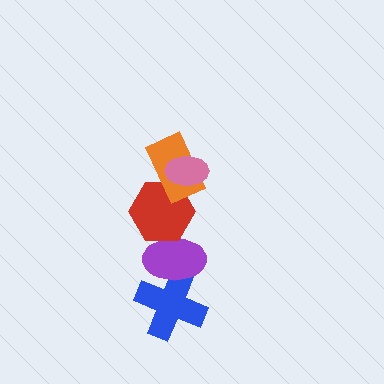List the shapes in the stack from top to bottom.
From top to bottom: the pink ellipse, the orange rectangle, the red hexagon, the purple ellipse, the blue cross.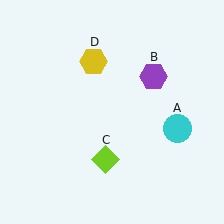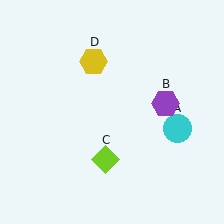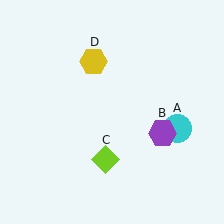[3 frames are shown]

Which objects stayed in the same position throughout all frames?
Cyan circle (object A) and lime diamond (object C) and yellow hexagon (object D) remained stationary.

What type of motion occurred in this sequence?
The purple hexagon (object B) rotated clockwise around the center of the scene.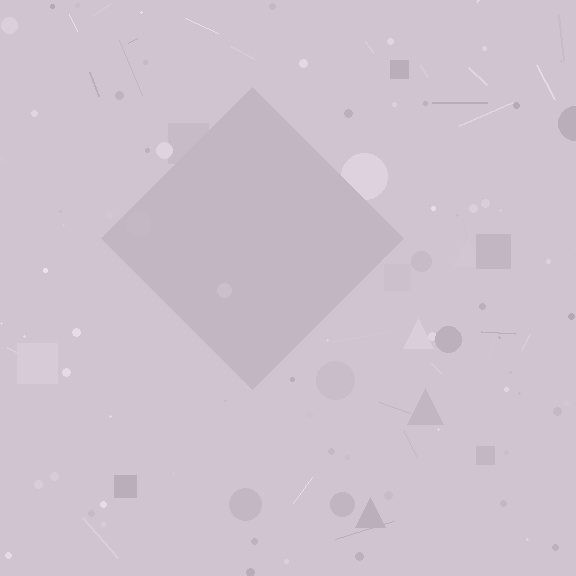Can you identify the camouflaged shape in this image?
The camouflaged shape is a diamond.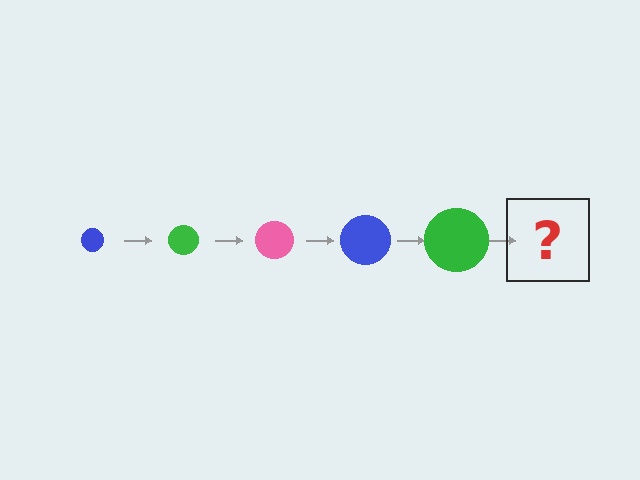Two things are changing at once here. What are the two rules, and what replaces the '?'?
The two rules are that the circle grows larger each step and the color cycles through blue, green, and pink. The '?' should be a pink circle, larger than the previous one.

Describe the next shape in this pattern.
It should be a pink circle, larger than the previous one.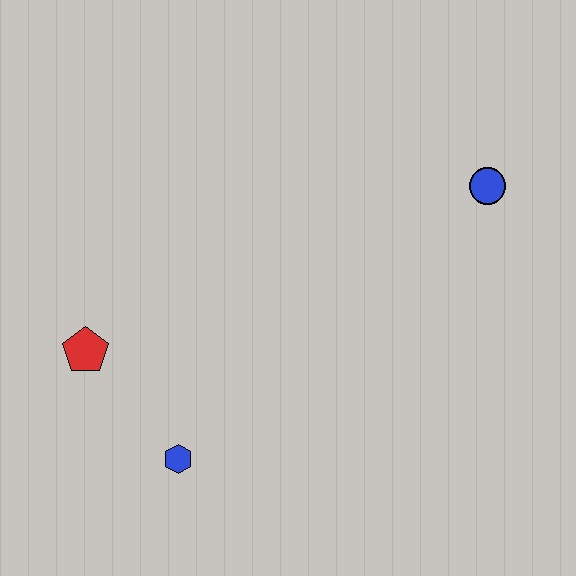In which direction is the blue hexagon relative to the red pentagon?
The blue hexagon is below the red pentagon.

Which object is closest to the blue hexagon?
The red pentagon is closest to the blue hexagon.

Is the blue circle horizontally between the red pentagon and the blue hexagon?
No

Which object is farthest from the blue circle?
The red pentagon is farthest from the blue circle.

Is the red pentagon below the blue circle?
Yes